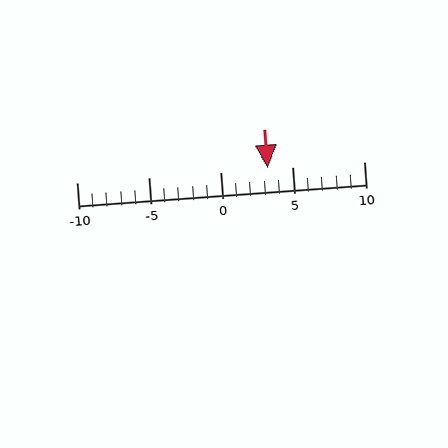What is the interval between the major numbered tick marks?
The major tick marks are spaced 5 units apart.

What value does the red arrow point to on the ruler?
The red arrow points to approximately 3.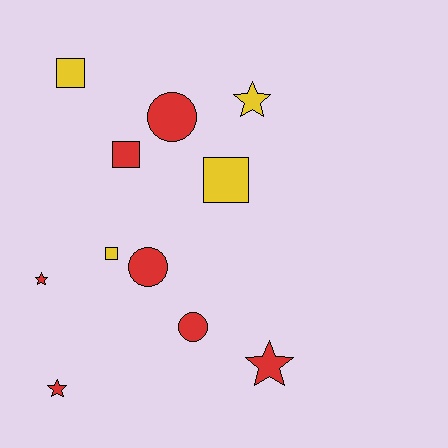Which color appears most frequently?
Red, with 7 objects.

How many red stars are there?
There are 3 red stars.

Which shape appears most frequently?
Star, with 4 objects.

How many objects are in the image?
There are 11 objects.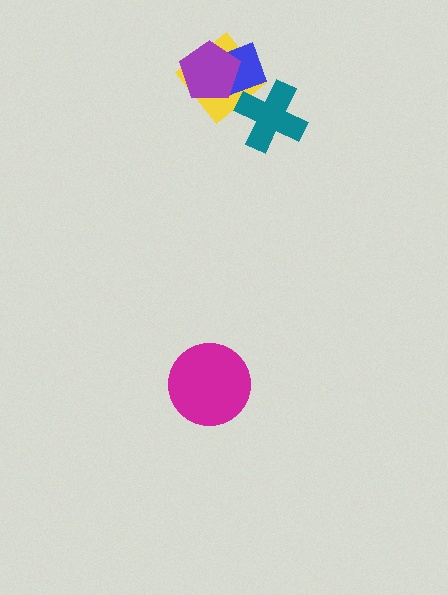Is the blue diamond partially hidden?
Yes, it is partially covered by another shape.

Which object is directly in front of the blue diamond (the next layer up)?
The purple pentagon is directly in front of the blue diamond.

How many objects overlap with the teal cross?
1 object overlaps with the teal cross.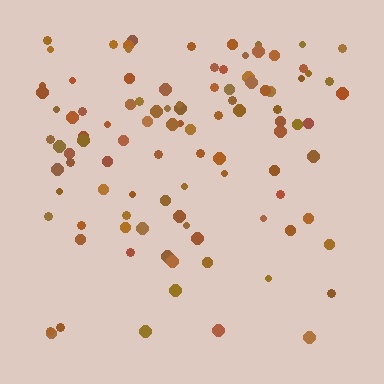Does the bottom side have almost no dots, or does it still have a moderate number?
Still a moderate number, just noticeably fewer than the top.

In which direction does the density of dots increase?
From bottom to top, with the top side densest.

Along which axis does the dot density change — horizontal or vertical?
Vertical.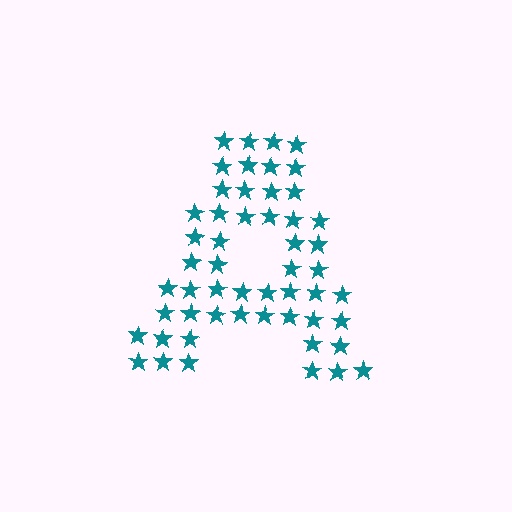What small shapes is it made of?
It is made of small stars.